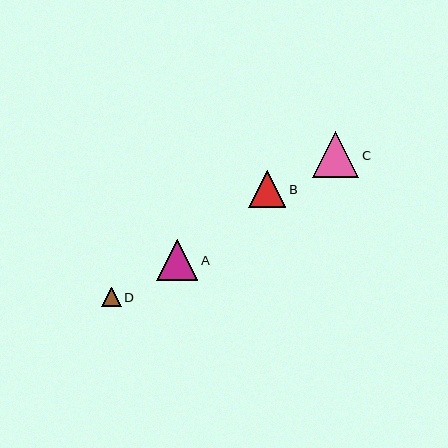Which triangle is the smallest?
Triangle D is the smallest with a size of approximately 19 pixels.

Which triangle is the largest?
Triangle C is the largest with a size of approximately 47 pixels.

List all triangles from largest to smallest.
From largest to smallest: C, A, B, D.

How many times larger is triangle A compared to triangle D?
Triangle A is approximately 2.1 times the size of triangle D.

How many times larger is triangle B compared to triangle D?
Triangle B is approximately 1.9 times the size of triangle D.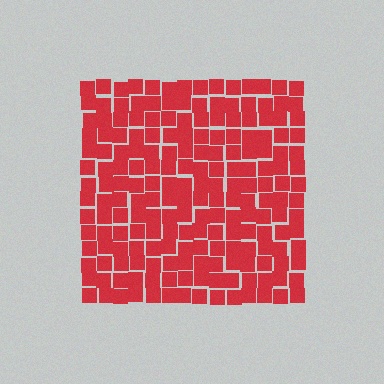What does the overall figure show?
The overall figure shows a square.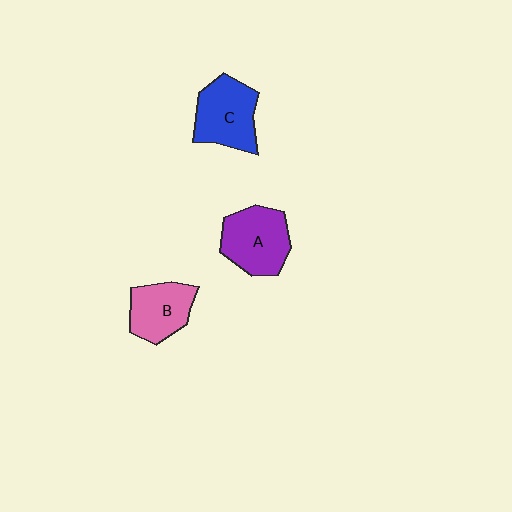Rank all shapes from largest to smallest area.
From largest to smallest: A (purple), C (blue), B (pink).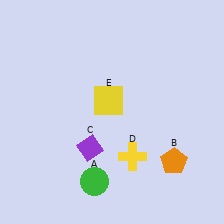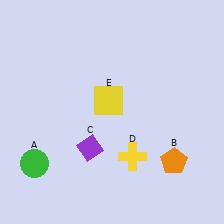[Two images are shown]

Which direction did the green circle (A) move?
The green circle (A) moved left.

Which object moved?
The green circle (A) moved left.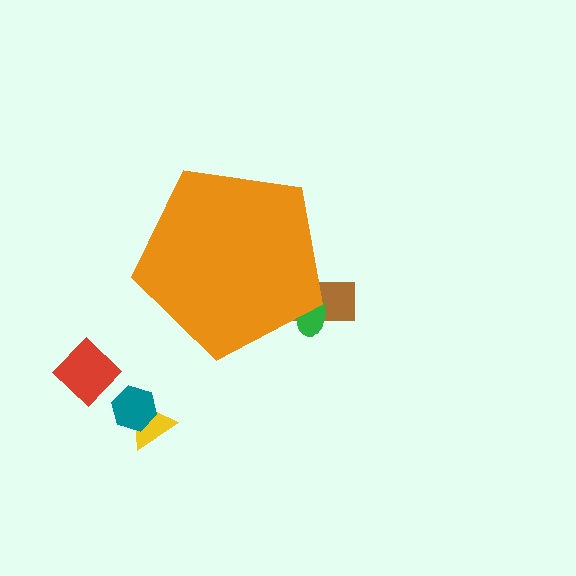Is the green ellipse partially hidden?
Yes, the green ellipse is partially hidden behind the orange pentagon.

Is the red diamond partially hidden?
No, the red diamond is fully visible.